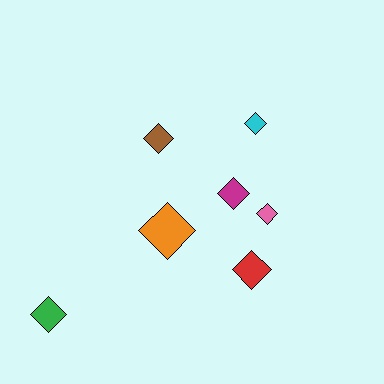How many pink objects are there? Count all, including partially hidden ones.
There is 1 pink object.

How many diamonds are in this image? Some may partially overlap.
There are 7 diamonds.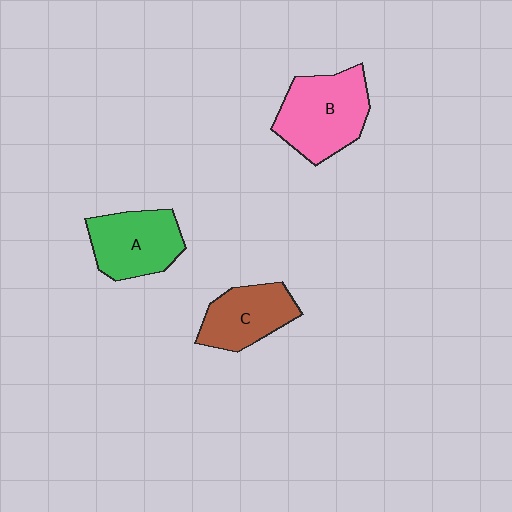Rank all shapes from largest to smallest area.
From largest to smallest: B (pink), A (green), C (brown).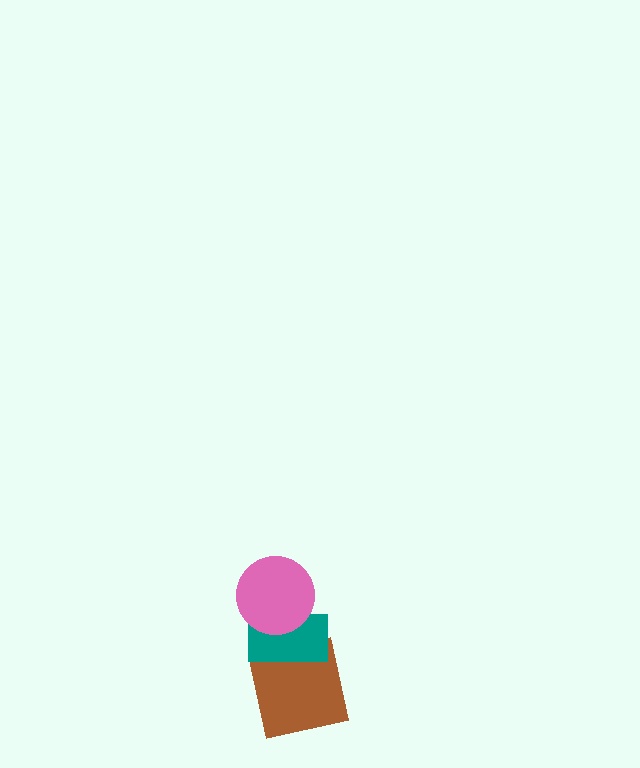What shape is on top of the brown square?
The teal rectangle is on top of the brown square.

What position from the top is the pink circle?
The pink circle is 1st from the top.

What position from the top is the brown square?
The brown square is 3rd from the top.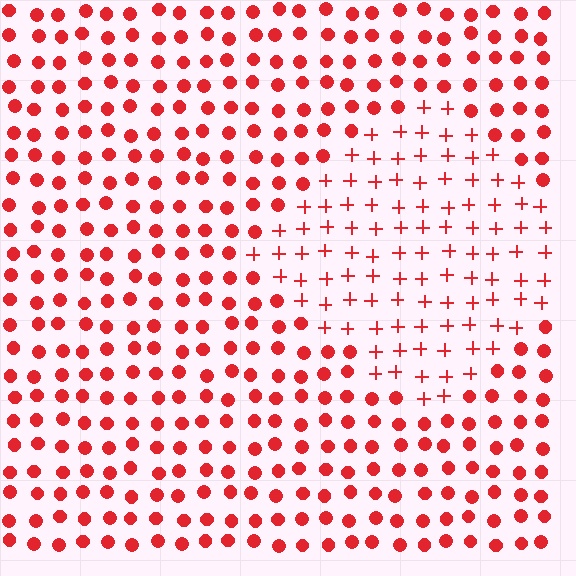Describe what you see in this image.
The image is filled with small red elements arranged in a uniform grid. A diamond-shaped region contains plus signs, while the surrounding area contains circles. The boundary is defined purely by the change in element shape.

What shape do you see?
I see a diamond.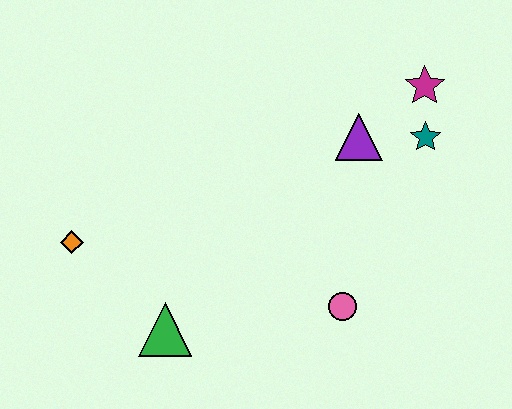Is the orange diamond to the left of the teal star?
Yes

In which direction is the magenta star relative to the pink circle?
The magenta star is above the pink circle.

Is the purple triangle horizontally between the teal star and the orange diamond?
Yes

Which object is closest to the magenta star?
The teal star is closest to the magenta star.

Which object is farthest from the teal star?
The orange diamond is farthest from the teal star.